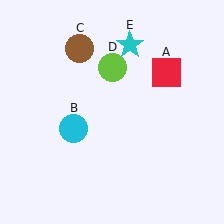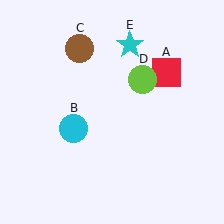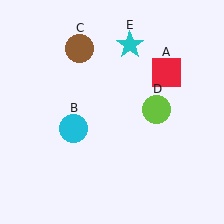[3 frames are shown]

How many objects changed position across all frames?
1 object changed position: lime circle (object D).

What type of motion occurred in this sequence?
The lime circle (object D) rotated clockwise around the center of the scene.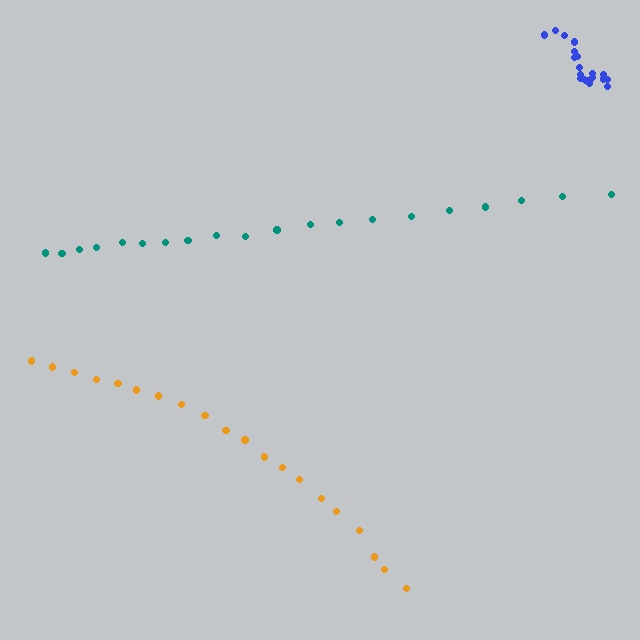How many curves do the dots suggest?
There are 3 distinct paths.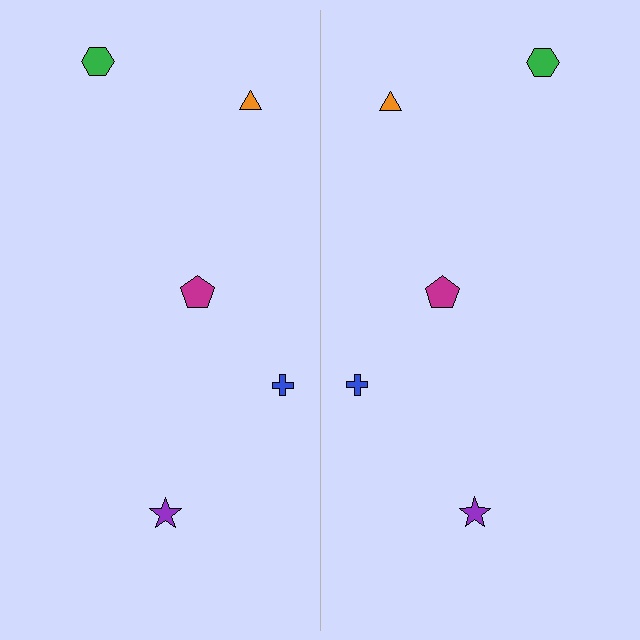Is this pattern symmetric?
Yes, this pattern has bilateral (reflection) symmetry.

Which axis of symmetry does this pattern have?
The pattern has a vertical axis of symmetry running through the center of the image.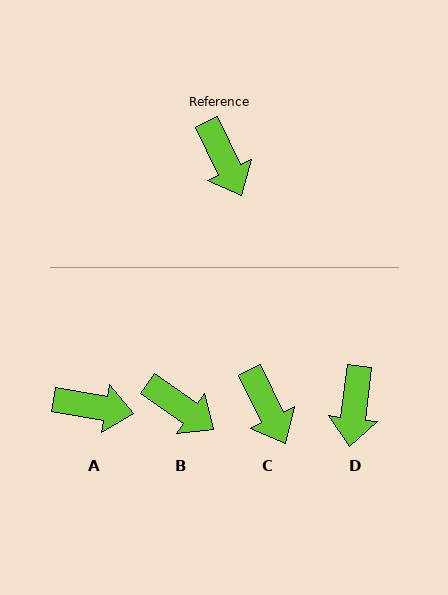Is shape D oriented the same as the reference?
No, it is off by about 33 degrees.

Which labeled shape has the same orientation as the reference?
C.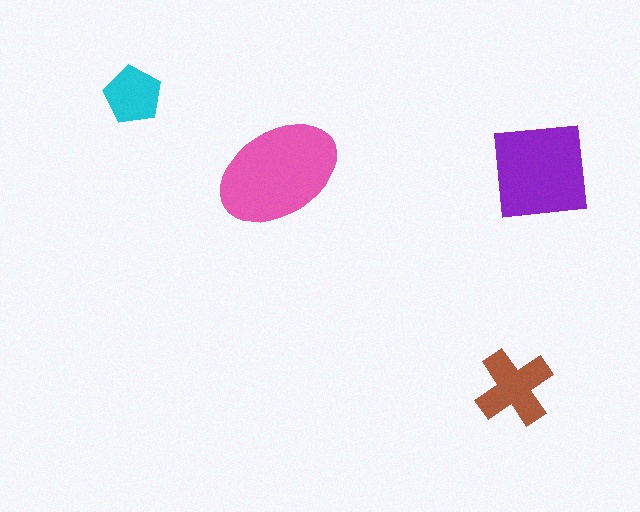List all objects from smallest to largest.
The cyan pentagon, the brown cross, the purple square, the pink ellipse.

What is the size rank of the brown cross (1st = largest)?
3rd.